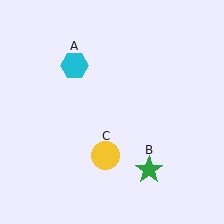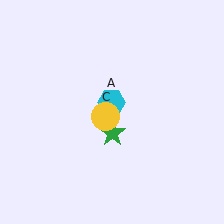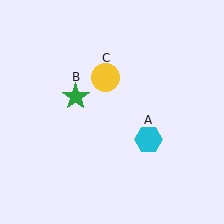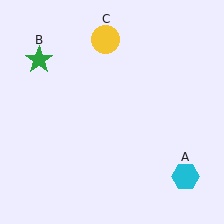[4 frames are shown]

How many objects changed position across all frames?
3 objects changed position: cyan hexagon (object A), green star (object B), yellow circle (object C).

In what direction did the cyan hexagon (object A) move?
The cyan hexagon (object A) moved down and to the right.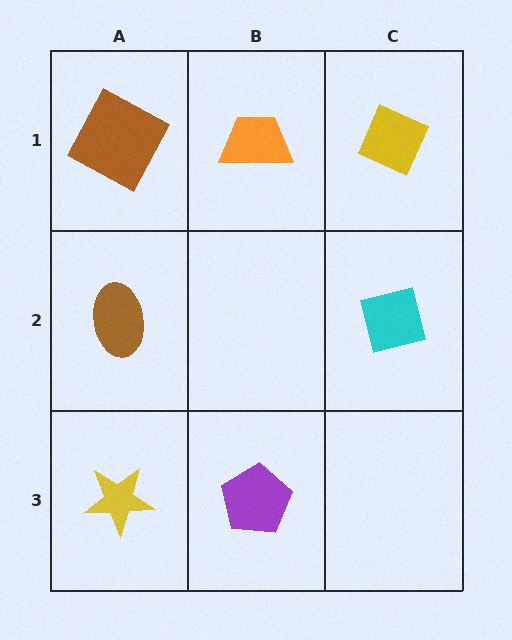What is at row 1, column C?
A yellow diamond.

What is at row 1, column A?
A brown square.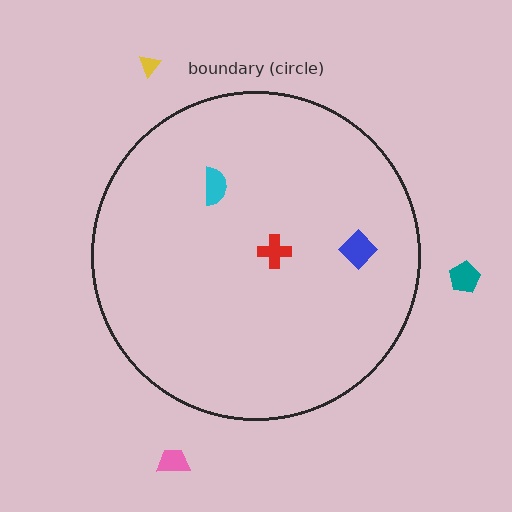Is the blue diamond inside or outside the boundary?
Inside.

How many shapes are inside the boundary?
3 inside, 3 outside.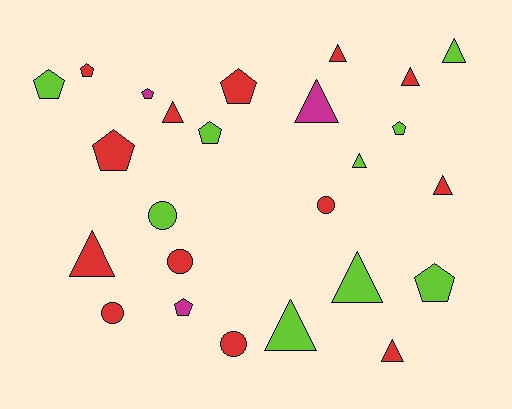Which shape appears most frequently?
Triangle, with 11 objects.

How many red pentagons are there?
There are 3 red pentagons.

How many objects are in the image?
There are 25 objects.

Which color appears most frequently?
Red, with 13 objects.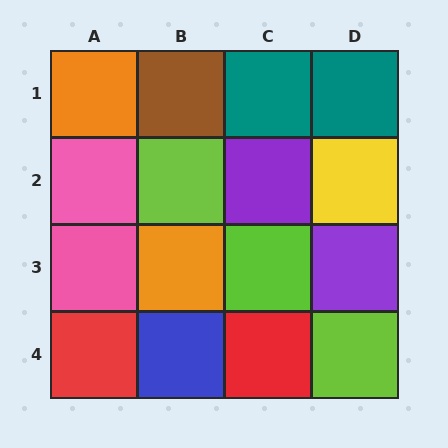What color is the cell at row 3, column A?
Pink.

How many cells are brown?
1 cell is brown.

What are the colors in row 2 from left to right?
Pink, lime, purple, yellow.